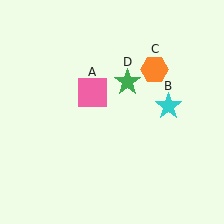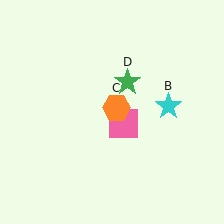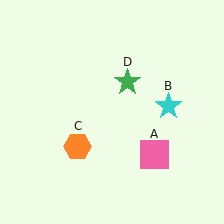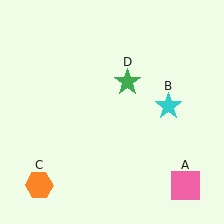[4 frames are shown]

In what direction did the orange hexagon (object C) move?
The orange hexagon (object C) moved down and to the left.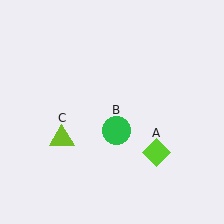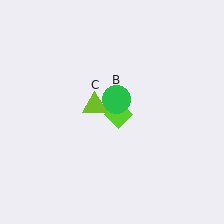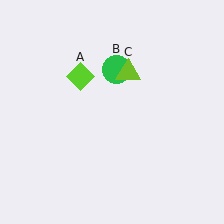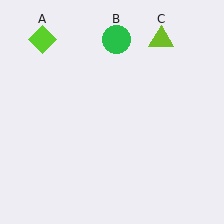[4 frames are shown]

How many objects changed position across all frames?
3 objects changed position: lime diamond (object A), green circle (object B), lime triangle (object C).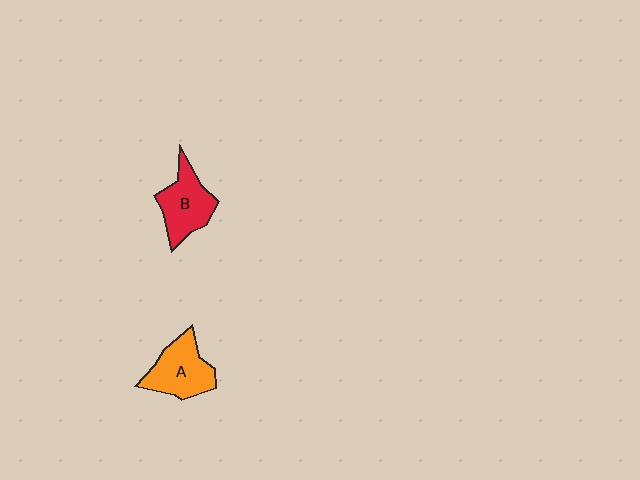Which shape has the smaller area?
Shape B (red).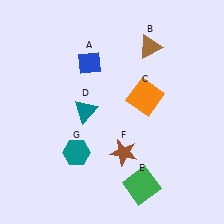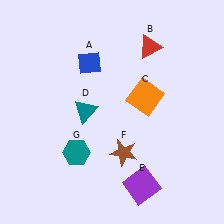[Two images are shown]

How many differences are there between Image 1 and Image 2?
There are 2 differences between the two images.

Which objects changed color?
B changed from brown to red. E changed from green to purple.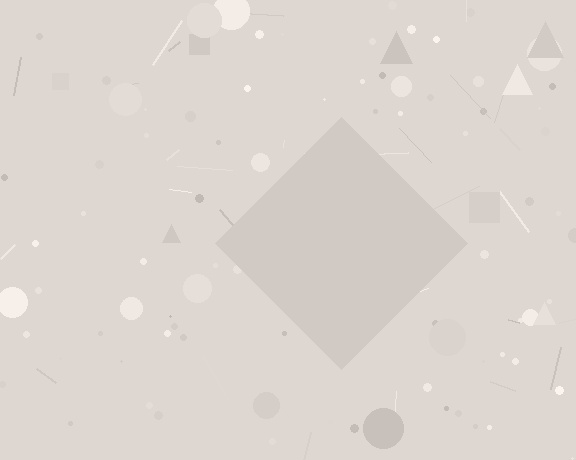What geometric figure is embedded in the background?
A diamond is embedded in the background.